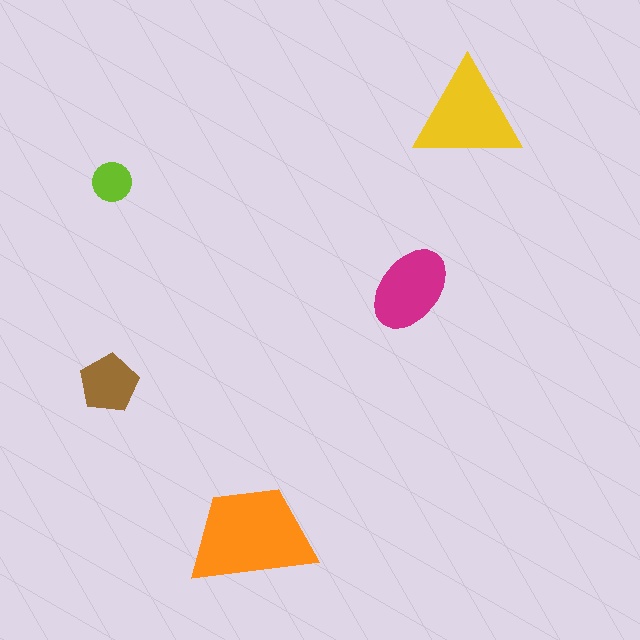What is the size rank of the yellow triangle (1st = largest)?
2nd.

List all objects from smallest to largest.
The lime circle, the brown pentagon, the magenta ellipse, the yellow triangle, the orange trapezoid.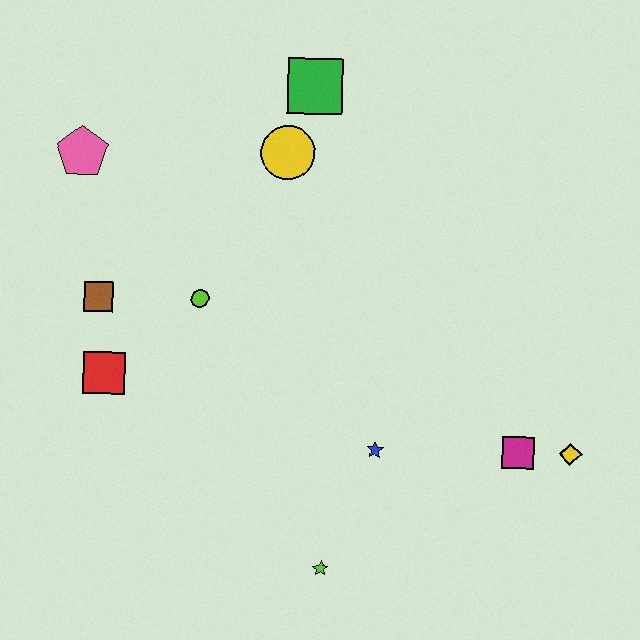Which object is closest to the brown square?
The red square is closest to the brown square.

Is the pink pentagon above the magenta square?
Yes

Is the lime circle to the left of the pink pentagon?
No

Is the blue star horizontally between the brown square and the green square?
No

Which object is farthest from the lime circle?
The yellow diamond is farthest from the lime circle.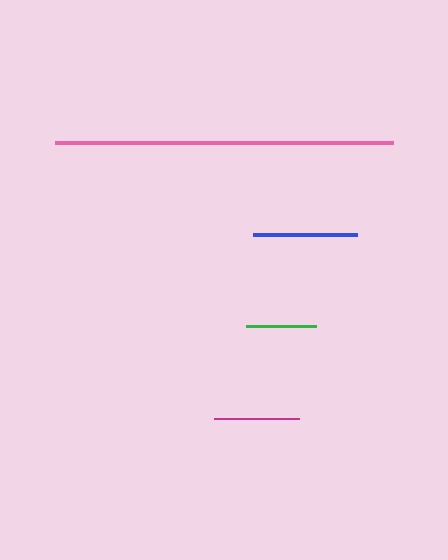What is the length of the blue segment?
The blue segment is approximately 105 pixels long.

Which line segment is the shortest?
The green line is the shortest at approximately 71 pixels.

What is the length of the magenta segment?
The magenta segment is approximately 85 pixels long.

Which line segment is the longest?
The pink line is the longest at approximately 337 pixels.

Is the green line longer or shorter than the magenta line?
The magenta line is longer than the green line.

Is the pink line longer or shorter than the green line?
The pink line is longer than the green line.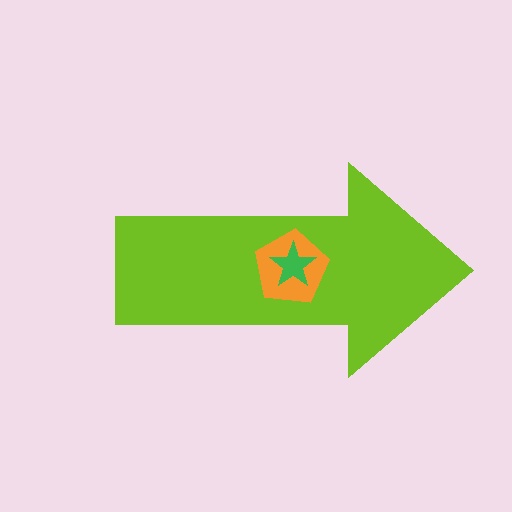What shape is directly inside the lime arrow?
The orange pentagon.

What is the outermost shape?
The lime arrow.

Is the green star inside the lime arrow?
Yes.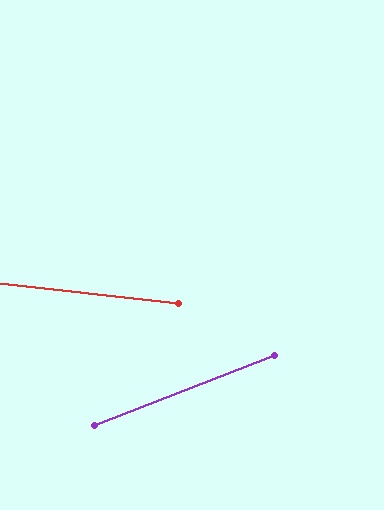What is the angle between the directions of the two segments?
Approximately 28 degrees.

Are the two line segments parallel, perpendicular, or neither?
Neither parallel nor perpendicular — they differ by about 28°.